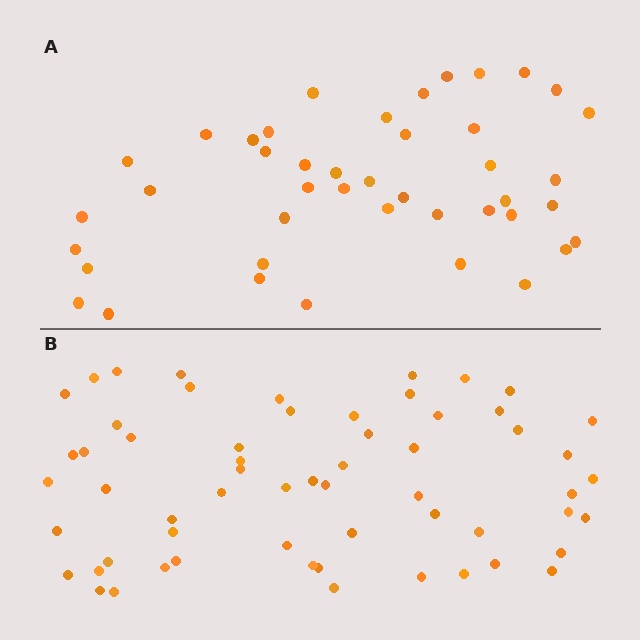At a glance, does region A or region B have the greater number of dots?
Region B (the bottom region) has more dots.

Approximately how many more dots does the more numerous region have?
Region B has approximately 15 more dots than region A.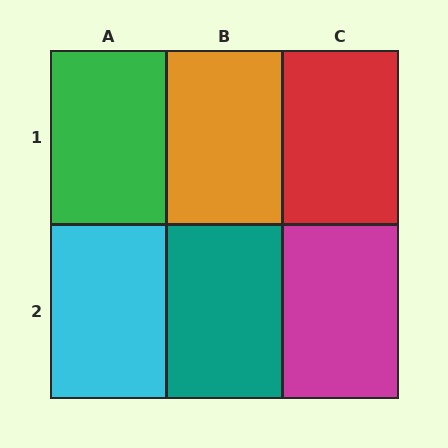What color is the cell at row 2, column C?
Magenta.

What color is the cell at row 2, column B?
Teal.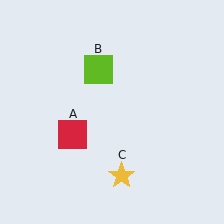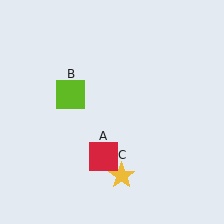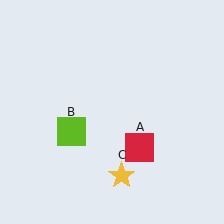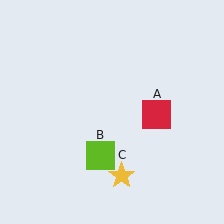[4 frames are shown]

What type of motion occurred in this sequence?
The red square (object A), lime square (object B) rotated counterclockwise around the center of the scene.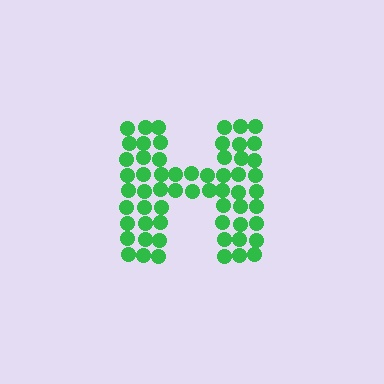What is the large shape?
The large shape is the letter H.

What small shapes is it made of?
It is made of small circles.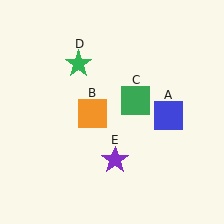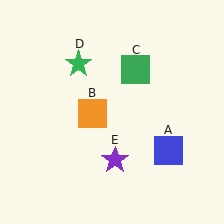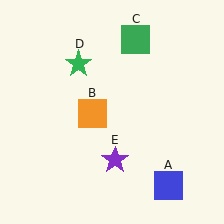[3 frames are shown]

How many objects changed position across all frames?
2 objects changed position: blue square (object A), green square (object C).